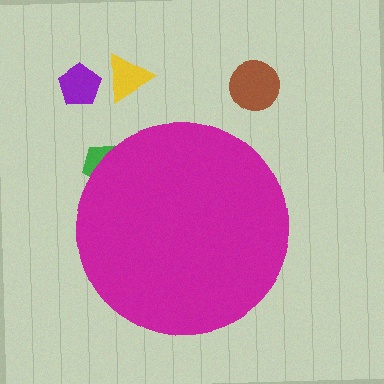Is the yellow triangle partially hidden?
No, the yellow triangle is fully visible.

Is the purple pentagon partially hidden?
No, the purple pentagon is fully visible.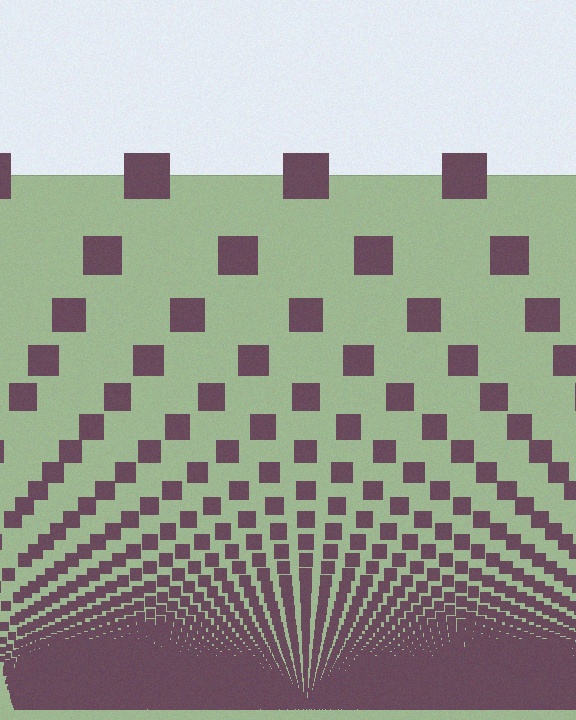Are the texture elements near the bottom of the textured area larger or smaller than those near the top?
Smaller. The gradient is inverted — elements near the bottom are smaller and denser.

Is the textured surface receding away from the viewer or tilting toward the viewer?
The surface appears to tilt toward the viewer. Texture elements get larger and sparser toward the top.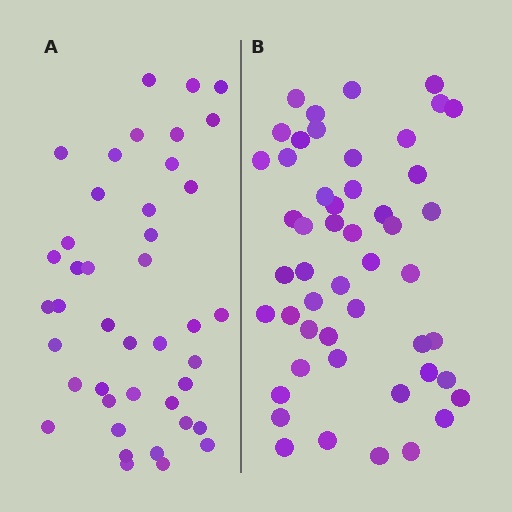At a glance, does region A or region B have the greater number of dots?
Region B (the right region) has more dots.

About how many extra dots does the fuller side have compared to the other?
Region B has roughly 8 or so more dots than region A.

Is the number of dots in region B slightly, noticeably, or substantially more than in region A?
Region B has only slightly more — the two regions are fairly close. The ratio is roughly 1.2 to 1.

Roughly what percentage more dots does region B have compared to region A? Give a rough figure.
About 20% more.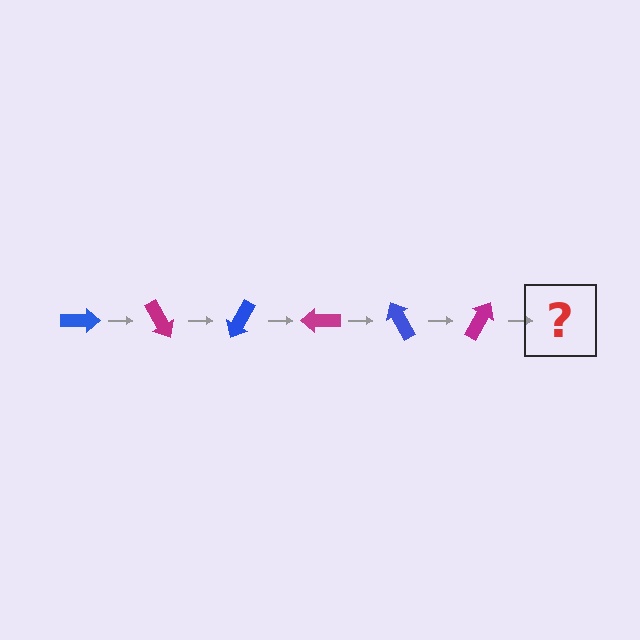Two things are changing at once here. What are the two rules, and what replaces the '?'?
The two rules are that it rotates 60 degrees each step and the color cycles through blue and magenta. The '?' should be a blue arrow, rotated 360 degrees from the start.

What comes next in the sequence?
The next element should be a blue arrow, rotated 360 degrees from the start.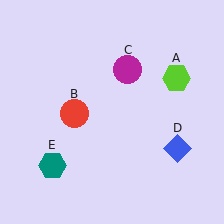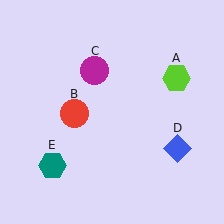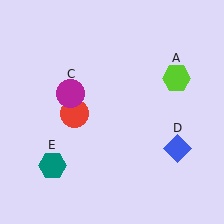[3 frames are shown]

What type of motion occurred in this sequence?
The magenta circle (object C) rotated counterclockwise around the center of the scene.